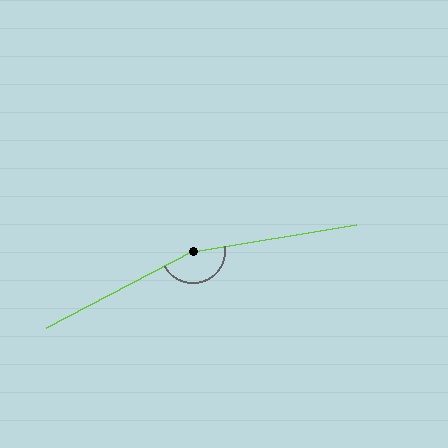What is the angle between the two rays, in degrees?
Approximately 161 degrees.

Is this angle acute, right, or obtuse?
It is obtuse.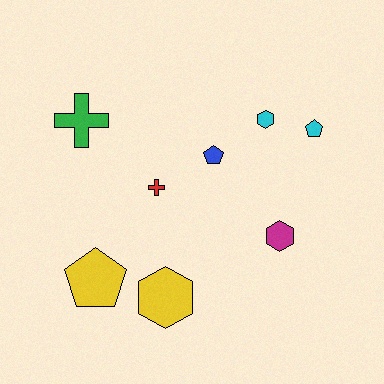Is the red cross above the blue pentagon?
No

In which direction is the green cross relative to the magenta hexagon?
The green cross is to the left of the magenta hexagon.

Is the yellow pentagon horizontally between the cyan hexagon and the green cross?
Yes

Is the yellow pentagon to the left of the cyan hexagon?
Yes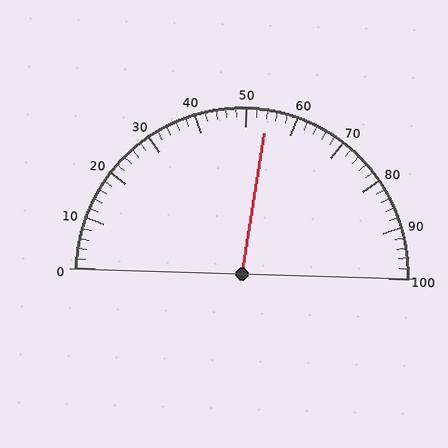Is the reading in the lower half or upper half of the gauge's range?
The reading is in the upper half of the range (0 to 100).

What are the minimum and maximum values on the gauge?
The gauge ranges from 0 to 100.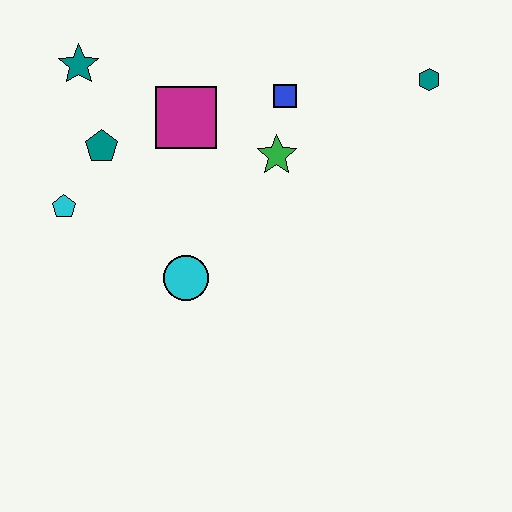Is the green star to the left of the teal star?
No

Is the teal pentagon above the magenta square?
No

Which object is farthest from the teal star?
The teal hexagon is farthest from the teal star.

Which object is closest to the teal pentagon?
The cyan pentagon is closest to the teal pentagon.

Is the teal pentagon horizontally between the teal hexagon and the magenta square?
No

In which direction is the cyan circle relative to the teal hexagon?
The cyan circle is to the left of the teal hexagon.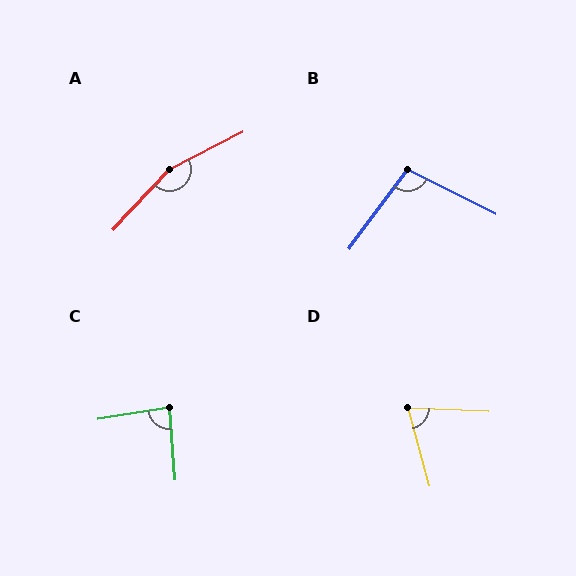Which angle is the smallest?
D, at approximately 72 degrees.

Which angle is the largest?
A, at approximately 160 degrees.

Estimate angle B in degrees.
Approximately 100 degrees.